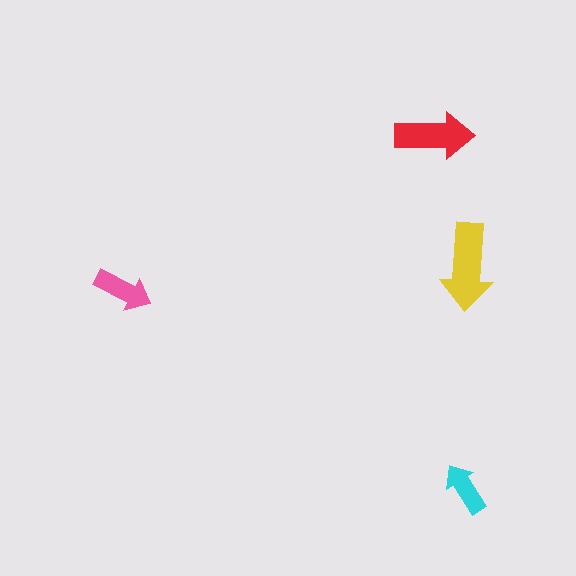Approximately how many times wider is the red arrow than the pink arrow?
About 1.5 times wider.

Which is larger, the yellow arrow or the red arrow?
The yellow one.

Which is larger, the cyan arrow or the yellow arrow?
The yellow one.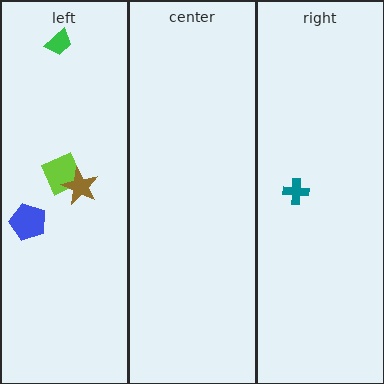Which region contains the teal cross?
The right region.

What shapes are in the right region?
The teal cross.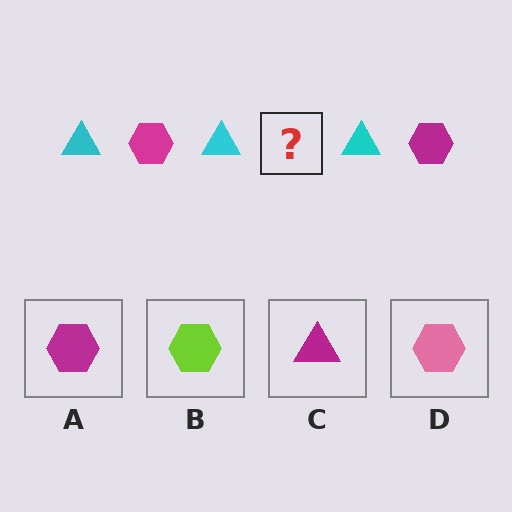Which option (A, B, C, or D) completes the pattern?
A.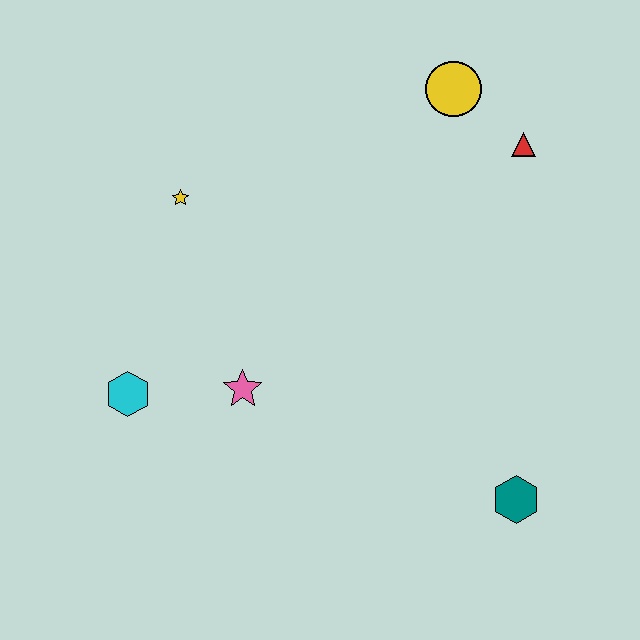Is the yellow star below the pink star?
No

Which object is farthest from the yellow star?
The teal hexagon is farthest from the yellow star.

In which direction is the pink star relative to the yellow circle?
The pink star is below the yellow circle.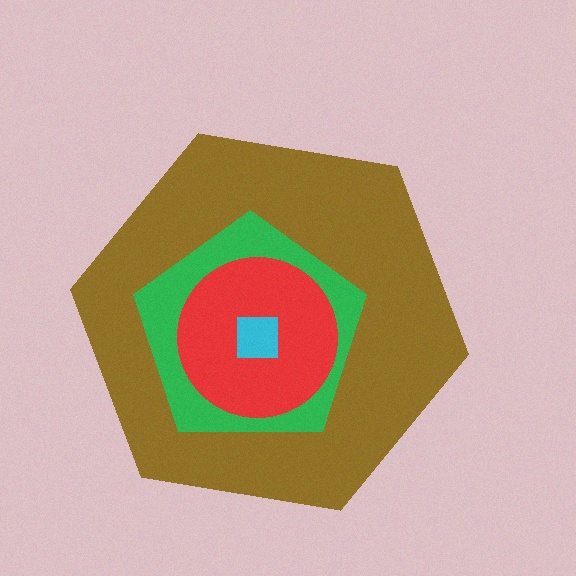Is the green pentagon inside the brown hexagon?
Yes.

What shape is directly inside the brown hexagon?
The green pentagon.